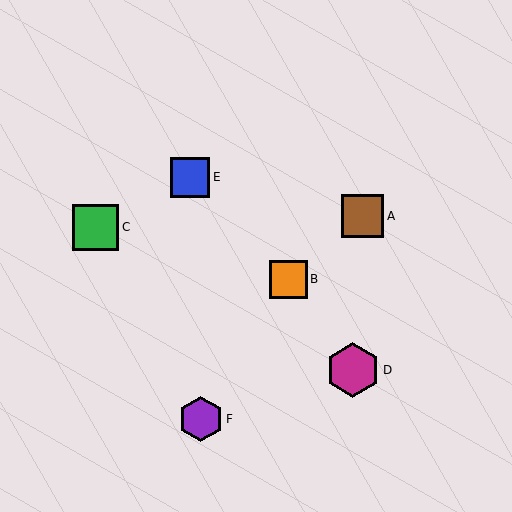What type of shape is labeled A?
Shape A is a brown square.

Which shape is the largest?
The magenta hexagon (labeled D) is the largest.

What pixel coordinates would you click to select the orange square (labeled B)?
Click at (288, 279) to select the orange square B.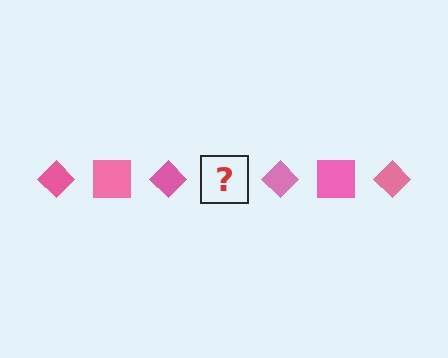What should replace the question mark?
The question mark should be replaced with a pink square.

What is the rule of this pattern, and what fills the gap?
The rule is that the pattern cycles through diamond, square shapes in pink. The gap should be filled with a pink square.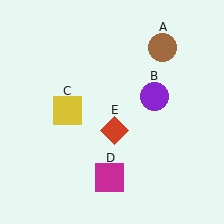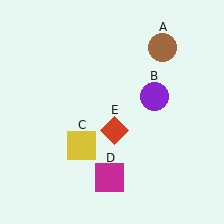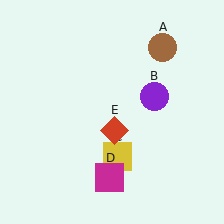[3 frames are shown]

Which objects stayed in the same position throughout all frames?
Brown circle (object A) and purple circle (object B) and magenta square (object D) and red diamond (object E) remained stationary.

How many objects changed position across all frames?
1 object changed position: yellow square (object C).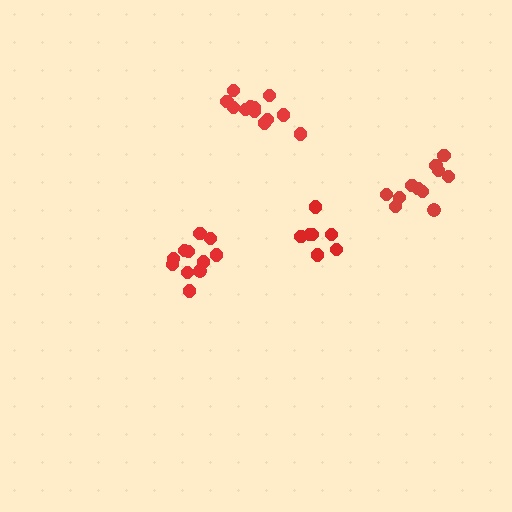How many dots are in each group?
Group 1: 11 dots, Group 2: 13 dots, Group 3: 11 dots, Group 4: 7 dots (42 total).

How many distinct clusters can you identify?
There are 4 distinct clusters.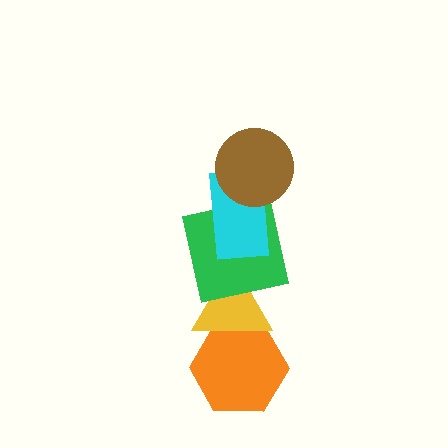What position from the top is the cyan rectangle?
The cyan rectangle is 2nd from the top.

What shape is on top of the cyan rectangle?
The brown circle is on top of the cyan rectangle.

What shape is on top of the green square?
The cyan rectangle is on top of the green square.